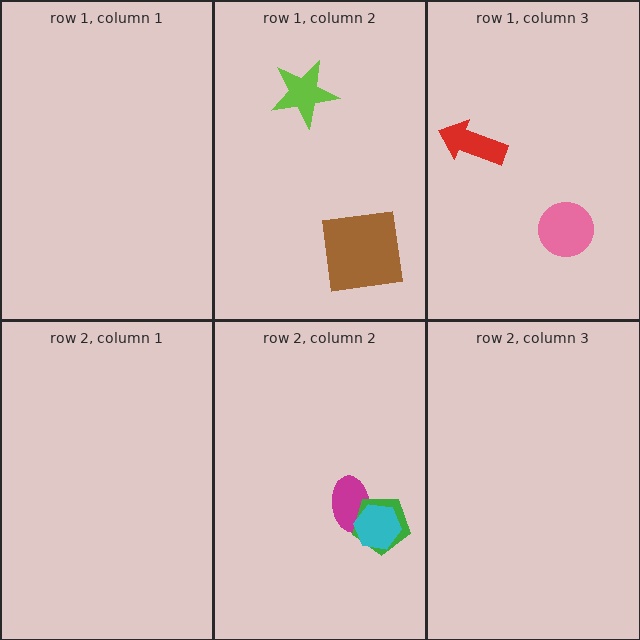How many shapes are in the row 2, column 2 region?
3.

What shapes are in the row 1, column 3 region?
The red arrow, the pink circle.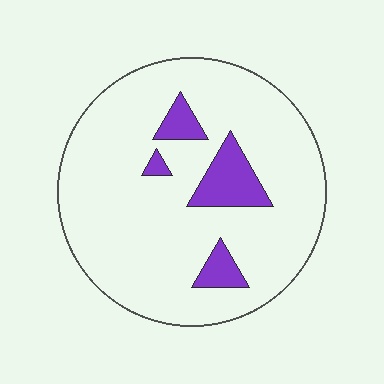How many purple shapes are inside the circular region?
4.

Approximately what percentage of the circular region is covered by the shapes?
Approximately 10%.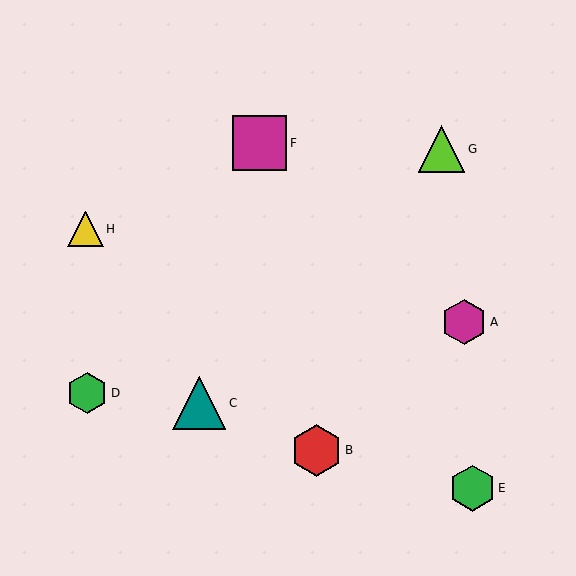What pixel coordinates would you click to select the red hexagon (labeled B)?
Click at (317, 450) to select the red hexagon B.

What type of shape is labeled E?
Shape E is a green hexagon.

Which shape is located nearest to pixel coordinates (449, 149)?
The lime triangle (labeled G) at (442, 149) is nearest to that location.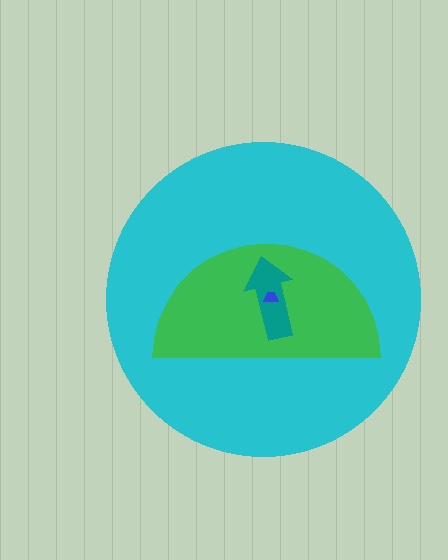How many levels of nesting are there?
4.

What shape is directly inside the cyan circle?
The green semicircle.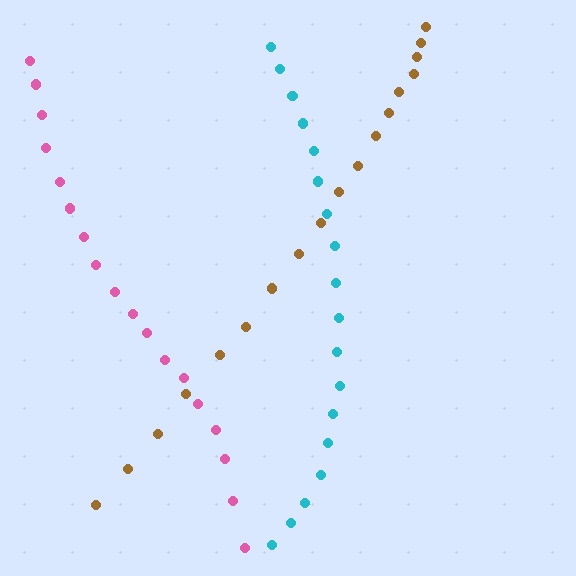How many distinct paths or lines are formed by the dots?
There are 3 distinct paths.